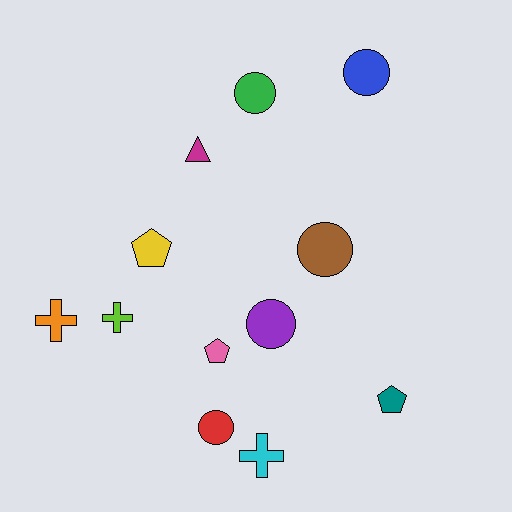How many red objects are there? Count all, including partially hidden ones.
There is 1 red object.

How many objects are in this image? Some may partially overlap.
There are 12 objects.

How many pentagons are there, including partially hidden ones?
There are 3 pentagons.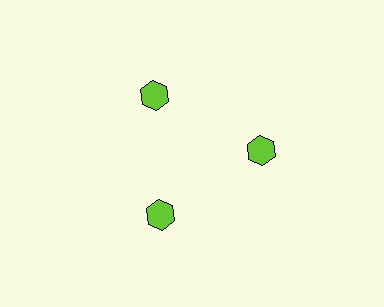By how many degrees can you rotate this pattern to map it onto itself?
The pattern maps onto itself every 120 degrees of rotation.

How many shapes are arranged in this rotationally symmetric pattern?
There are 3 shapes, arranged in 3 groups of 1.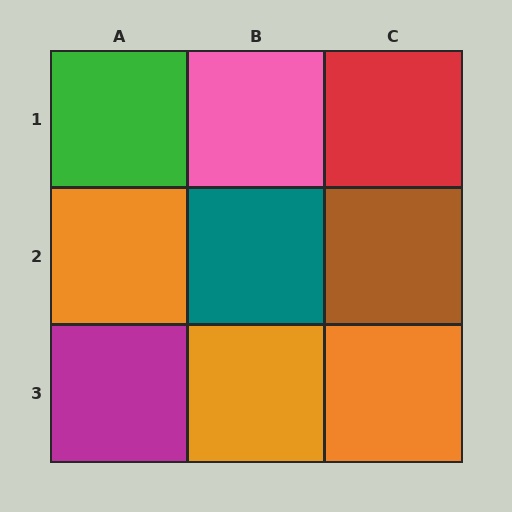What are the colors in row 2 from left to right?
Orange, teal, brown.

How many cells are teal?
1 cell is teal.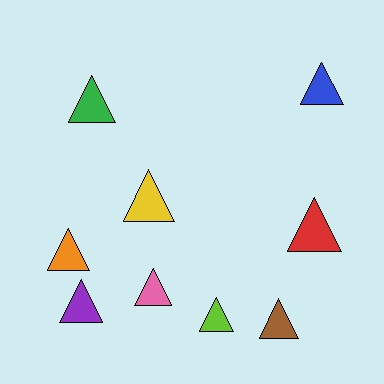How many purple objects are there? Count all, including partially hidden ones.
There is 1 purple object.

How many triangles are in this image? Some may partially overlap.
There are 9 triangles.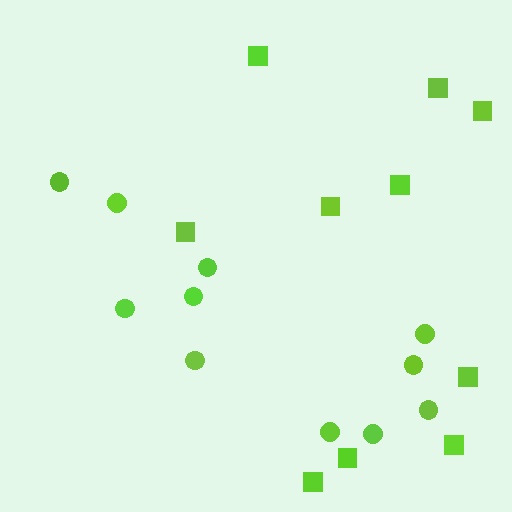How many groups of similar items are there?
There are 2 groups: one group of circles (11) and one group of squares (10).